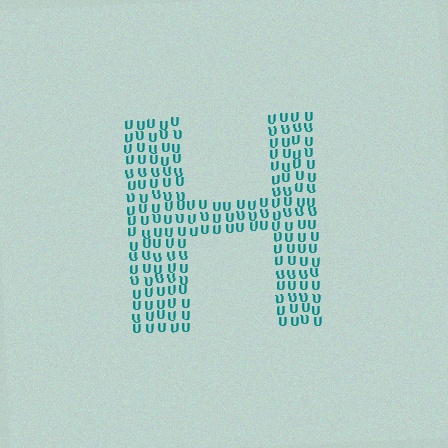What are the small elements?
The small elements are letter U's.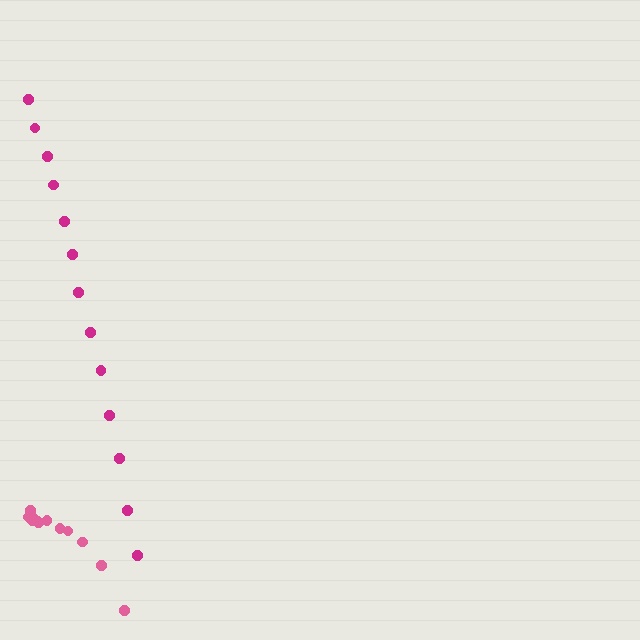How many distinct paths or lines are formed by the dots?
There are 2 distinct paths.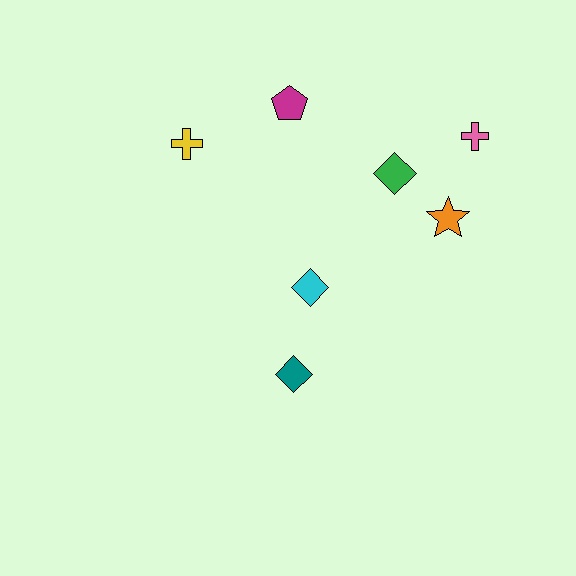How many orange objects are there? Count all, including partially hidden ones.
There is 1 orange object.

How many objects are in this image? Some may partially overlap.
There are 7 objects.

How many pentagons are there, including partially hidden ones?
There is 1 pentagon.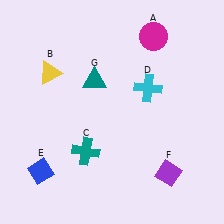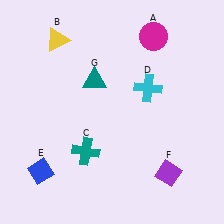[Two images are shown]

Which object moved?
The yellow triangle (B) moved up.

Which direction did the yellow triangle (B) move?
The yellow triangle (B) moved up.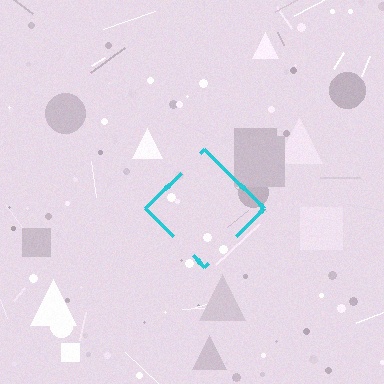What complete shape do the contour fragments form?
The contour fragments form a diamond.